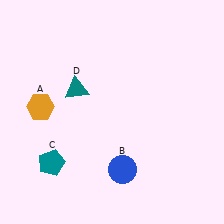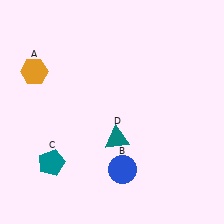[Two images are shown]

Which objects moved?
The objects that moved are: the orange hexagon (A), the teal triangle (D).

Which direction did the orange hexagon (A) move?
The orange hexagon (A) moved up.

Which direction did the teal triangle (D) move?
The teal triangle (D) moved down.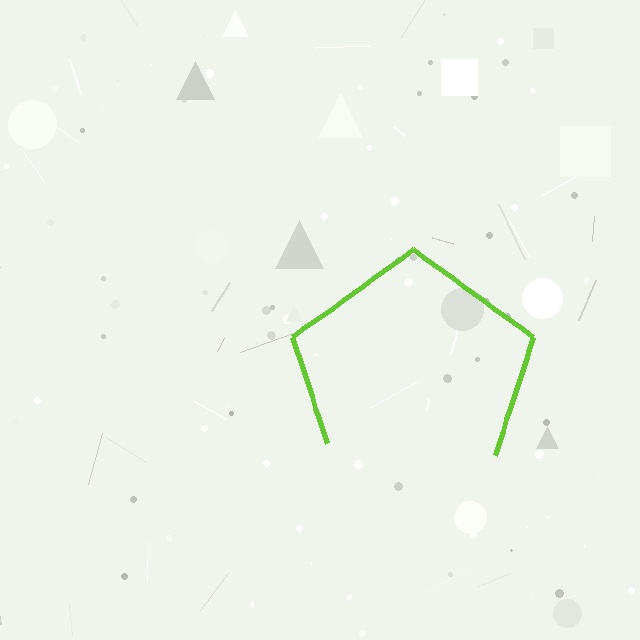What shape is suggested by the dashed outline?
The dashed outline suggests a pentagon.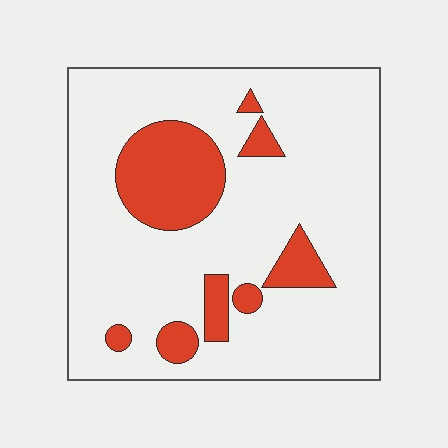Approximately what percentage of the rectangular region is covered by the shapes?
Approximately 20%.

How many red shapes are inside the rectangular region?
8.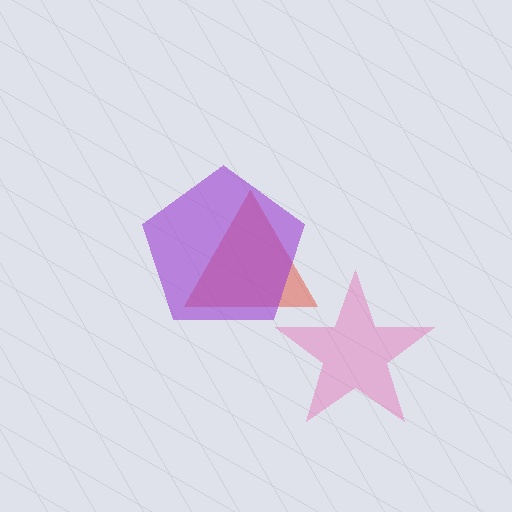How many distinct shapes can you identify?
There are 3 distinct shapes: a red triangle, a purple pentagon, a pink star.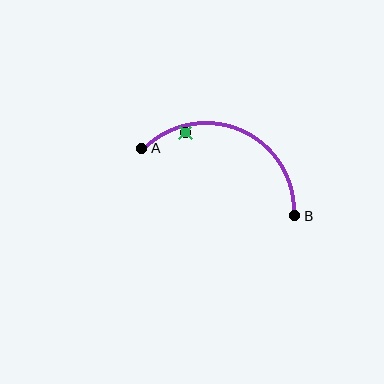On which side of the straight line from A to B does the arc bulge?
The arc bulges above the straight line connecting A and B.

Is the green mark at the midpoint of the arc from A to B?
No — the green mark does not lie on the arc at all. It sits slightly inside the curve.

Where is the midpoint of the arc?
The arc midpoint is the point on the curve farthest from the straight line joining A and B. It sits above that line.